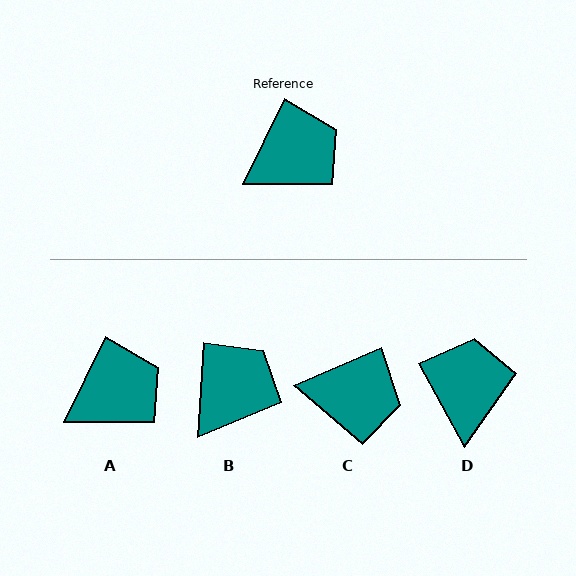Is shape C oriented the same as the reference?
No, it is off by about 40 degrees.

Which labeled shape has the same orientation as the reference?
A.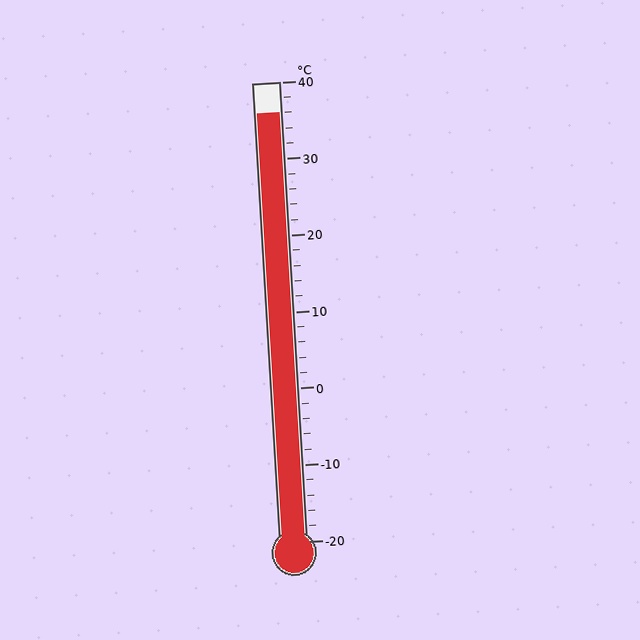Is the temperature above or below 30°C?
The temperature is above 30°C.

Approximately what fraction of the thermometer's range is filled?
The thermometer is filled to approximately 95% of its range.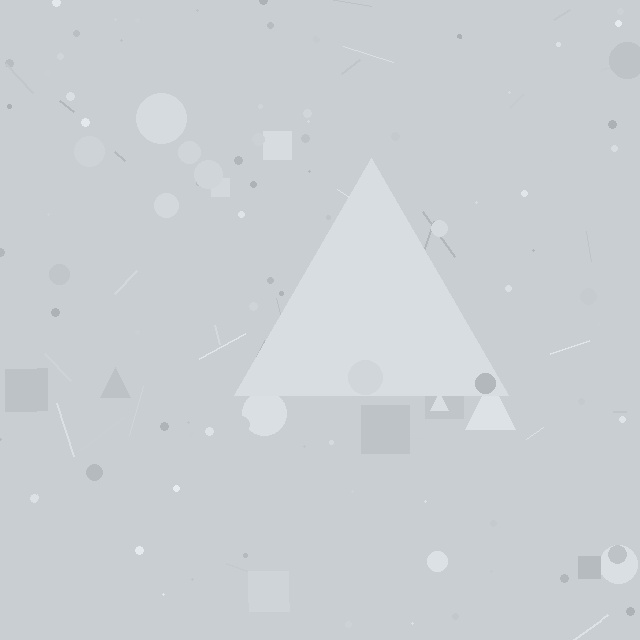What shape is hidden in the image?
A triangle is hidden in the image.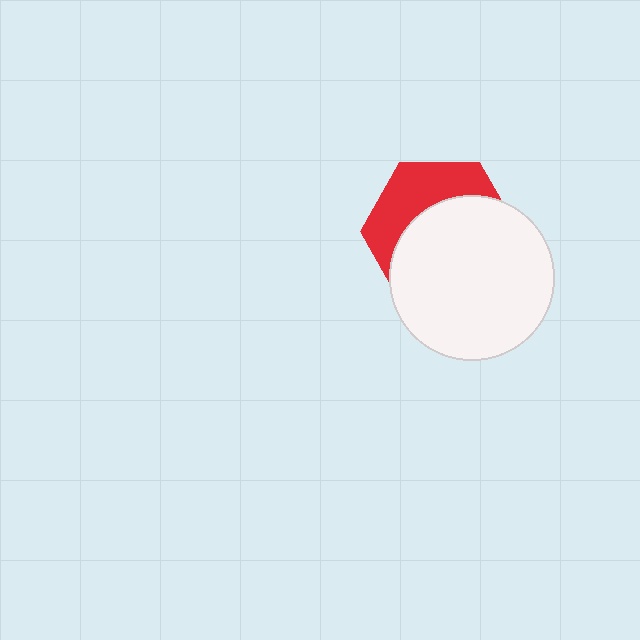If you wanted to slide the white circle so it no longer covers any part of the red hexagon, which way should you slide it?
Slide it down — that is the most direct way to separate the two shapes.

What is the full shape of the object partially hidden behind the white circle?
The partially hidden object is a red hexagon.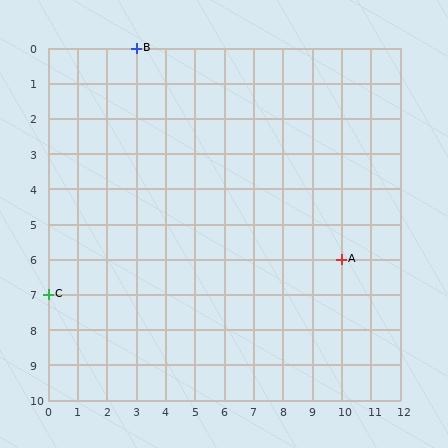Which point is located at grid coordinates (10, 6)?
Point A is at (10, 6).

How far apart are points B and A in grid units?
Points B and A are 7 columns and 6 rows apart (about 9.2 grid units diagonally).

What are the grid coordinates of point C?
Point C is at grid coordinates (0, 7).